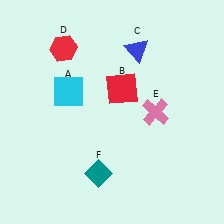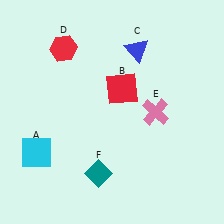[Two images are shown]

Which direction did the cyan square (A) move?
The cyan square (A) moved down.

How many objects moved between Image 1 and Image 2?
1 object moved between the two images.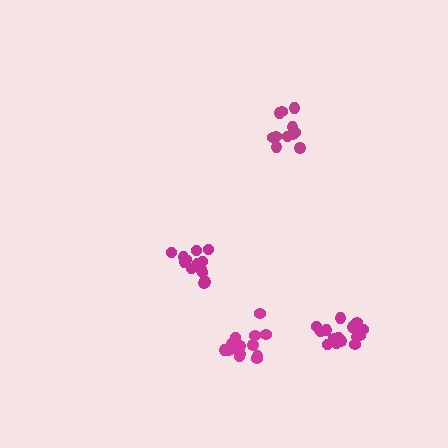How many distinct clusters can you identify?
There are 4 distinct clusters.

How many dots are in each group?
Group 1: 15 dots, Group 2: 11 dots, Group 3: 16 dots, Group 4: 14 dots (56 total).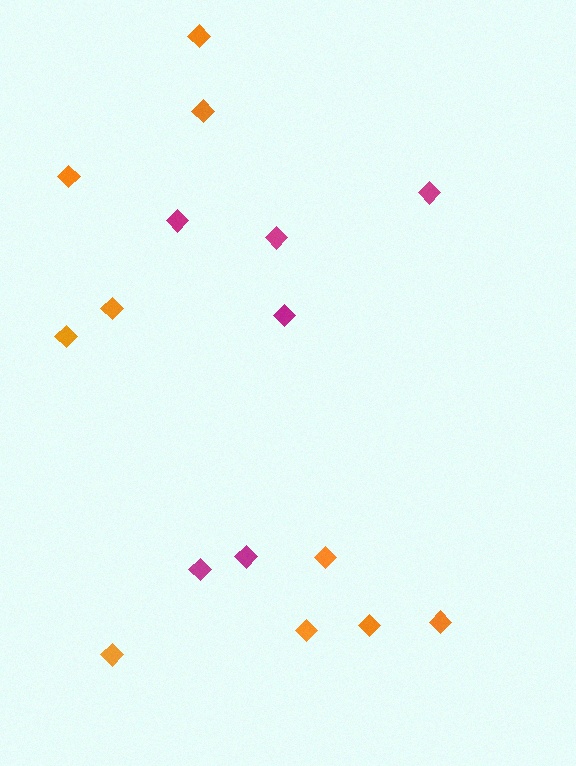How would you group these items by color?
There are 2 groups: one group of orange diamonds (10) and one group of magenta diamonds (6).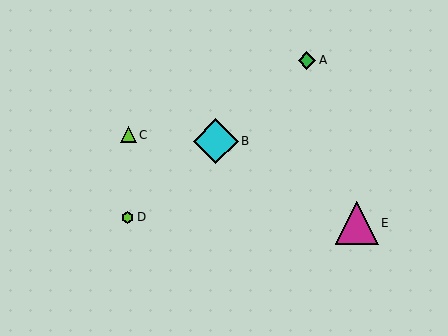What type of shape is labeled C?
Shape C is a lime triangle.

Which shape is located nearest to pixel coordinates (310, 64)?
The green diamond (labeled A) at (307, 60) is nearest to that location.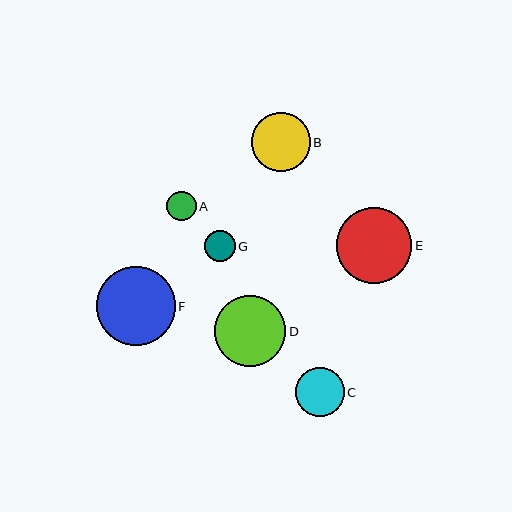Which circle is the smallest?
Circle A is the smallest with a size of approximately 30 pixels.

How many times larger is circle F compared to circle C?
Circle F is approximately 1.6 times the size of circle C.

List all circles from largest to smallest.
From largest to smallest: F, E, D, B, C, G, A.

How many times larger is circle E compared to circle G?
Circle E is approximately 2.5 times the size of circle G.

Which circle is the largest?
Circle F is the largest with a size of approximately 79 pixels.